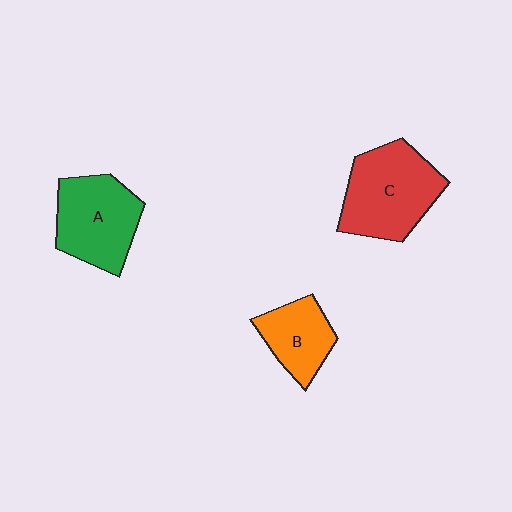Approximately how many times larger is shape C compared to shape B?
Approximately 1.7 times.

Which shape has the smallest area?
Shape B (orange).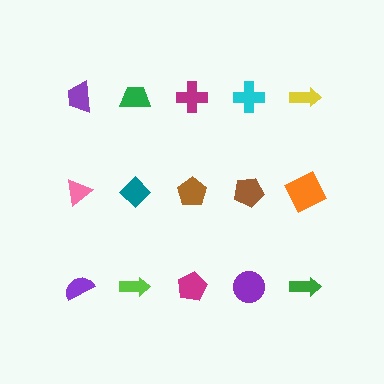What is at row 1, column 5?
A yellow arrow.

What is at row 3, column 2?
A lime arrow.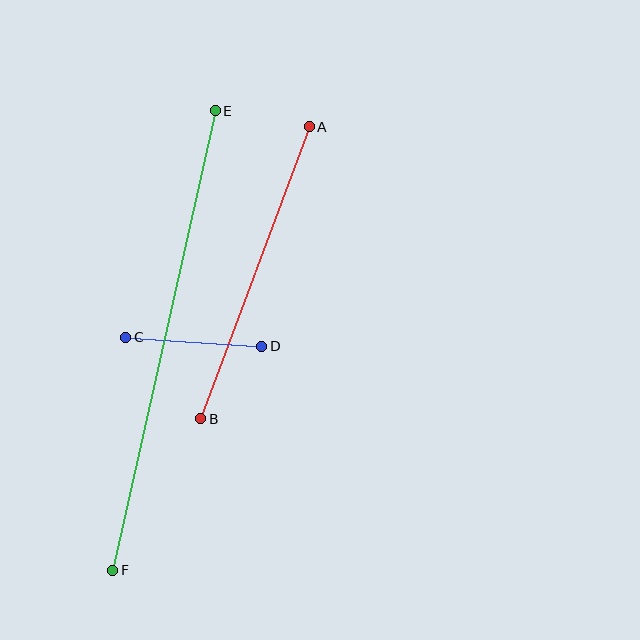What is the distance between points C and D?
The distance is approximately 136 pixels.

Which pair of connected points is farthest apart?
Points E and F are farthest apart.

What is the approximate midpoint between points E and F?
The midpoint is at approximately (164, 341) pixels.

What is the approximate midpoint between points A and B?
The midpoint is at approximately (255, 273) pixels.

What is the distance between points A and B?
The distance is approximately 311 pixels.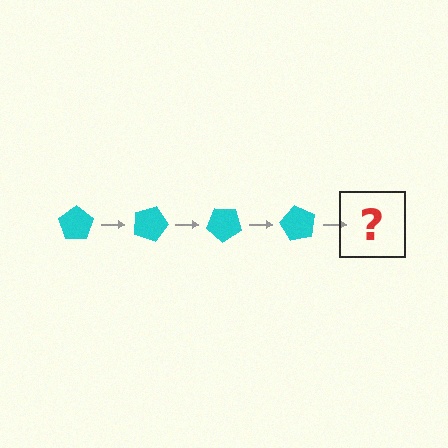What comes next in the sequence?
The next element should be a cyan pentagon rotated 80 degrees.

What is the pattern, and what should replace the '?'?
The pattern is that the pentagon rotates 20 degrees each step. The '?' should be a cyan pentagon rotated 80 degrees.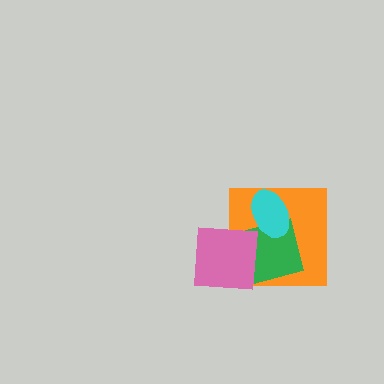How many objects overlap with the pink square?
2 objects overlap with the pink square.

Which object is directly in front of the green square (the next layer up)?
The cyan ellipse is directly in front of the green square.